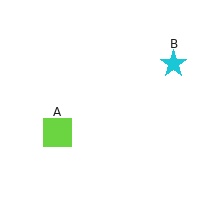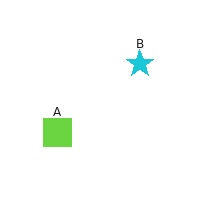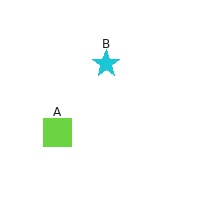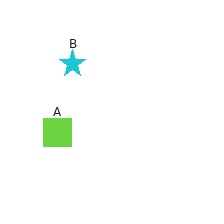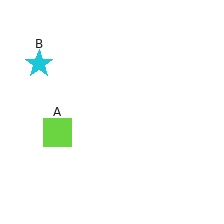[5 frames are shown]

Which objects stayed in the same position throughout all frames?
Lime square (object A) remained stationary.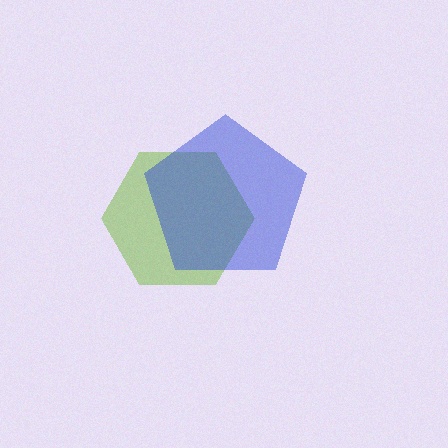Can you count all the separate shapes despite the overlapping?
Yes, there are 2 separate shapes.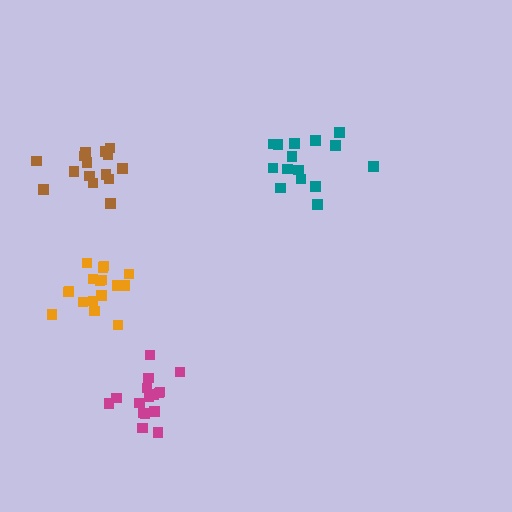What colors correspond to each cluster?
The clusters are colored: teal, brown, orange, magenta.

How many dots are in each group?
Group 1: 15 dots, Group 2: 15 dots, Group 3: 17 dots, Group 4: 16 dots (63 total).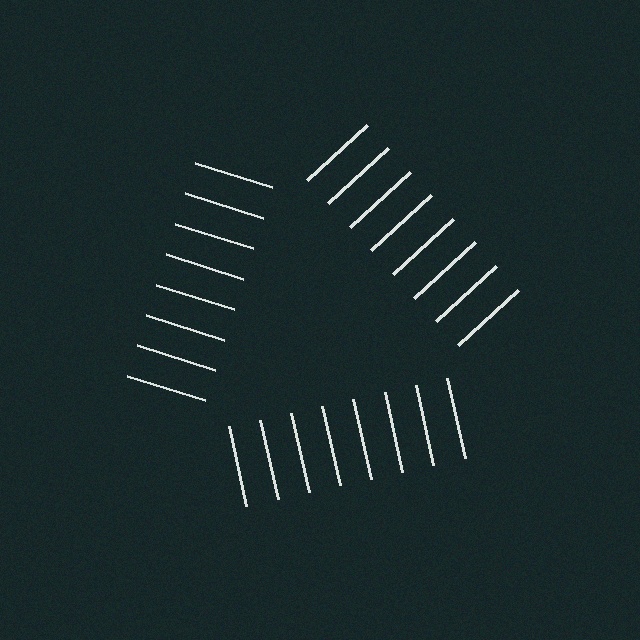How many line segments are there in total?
24 — 8 along each of the 3 edges.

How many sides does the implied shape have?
3 sides — the line-ends trace a triangle.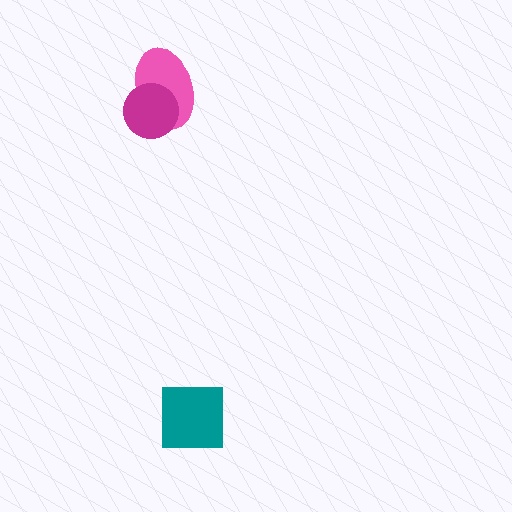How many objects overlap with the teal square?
0 objects overlap with the teal square.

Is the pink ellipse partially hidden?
Yes, it is partially covered by another shape.